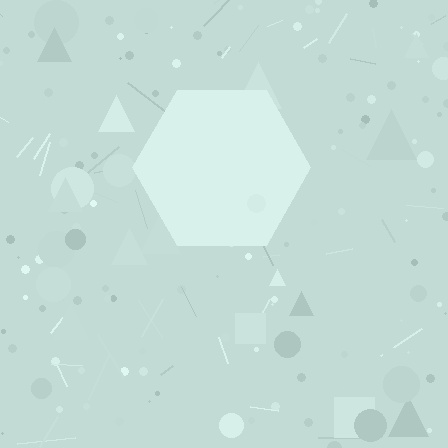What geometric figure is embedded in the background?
A hexagon is embedded in the background.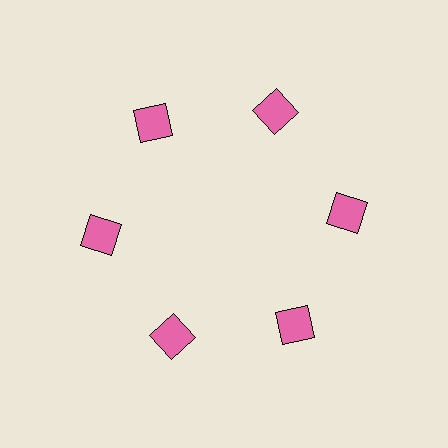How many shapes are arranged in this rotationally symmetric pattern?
There are 6 shapes, arranged in 6 groups of 1.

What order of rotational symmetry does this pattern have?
This pattern has 6-fold rotational symmetry.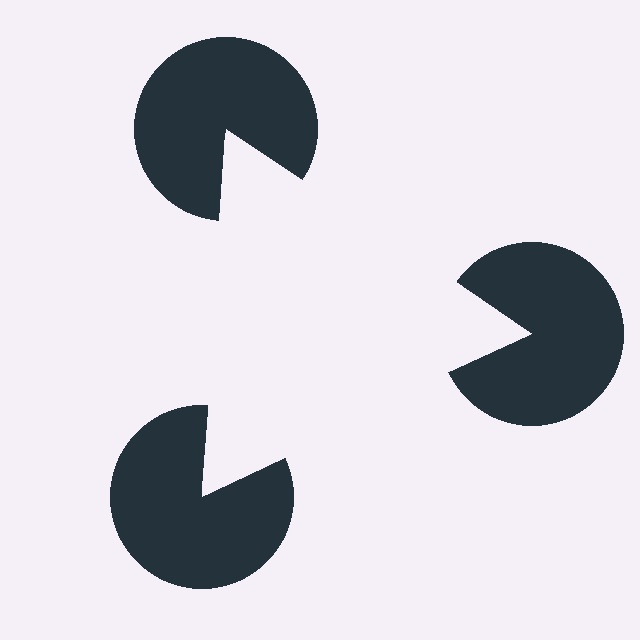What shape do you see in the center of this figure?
An illusory triangle — its edges are inferred from the aligned wedge cuts in the pac-man discs, not physically drawn.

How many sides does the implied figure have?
3 sides.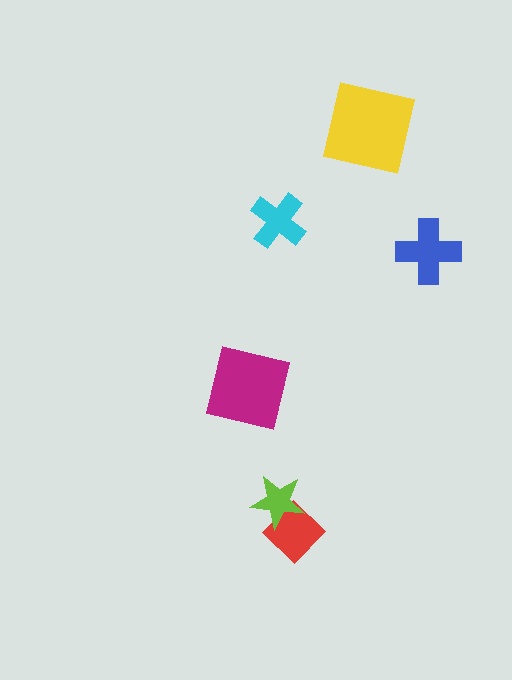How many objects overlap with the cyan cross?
0 objects overlap with the cyan cross.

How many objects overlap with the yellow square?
0 objects overlap with the yellow square.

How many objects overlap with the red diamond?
1 object overlaps with the red diamond.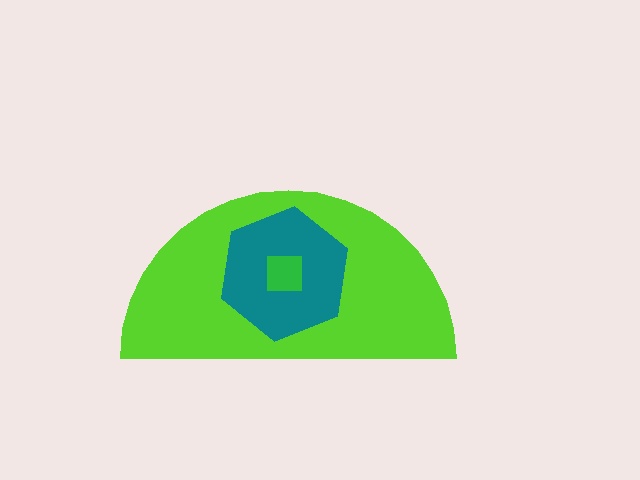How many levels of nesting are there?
3.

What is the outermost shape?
The lime semicircle.